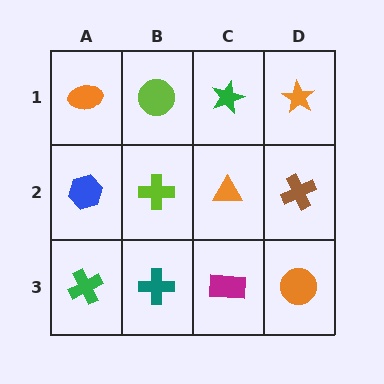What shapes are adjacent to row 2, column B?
A lime circle (row 1, column B), a teal cross (row 3, column B), a blue hexagon (row 2, column A), an orange triangle (row 2, column C).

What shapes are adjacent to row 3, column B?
A lime cross (row 2, column B), a green cross (row 3, column A), a magenta rectangle (row 3, column C).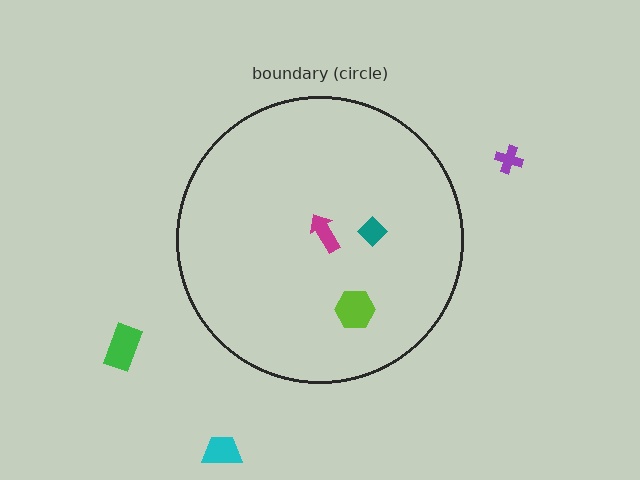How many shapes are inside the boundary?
3 inside, 3 outside.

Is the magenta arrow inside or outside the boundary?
Inside.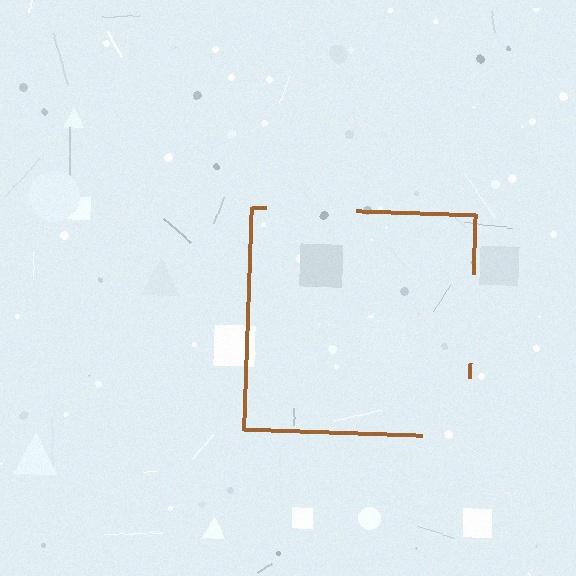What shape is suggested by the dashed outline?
The dashed outline suggests a square.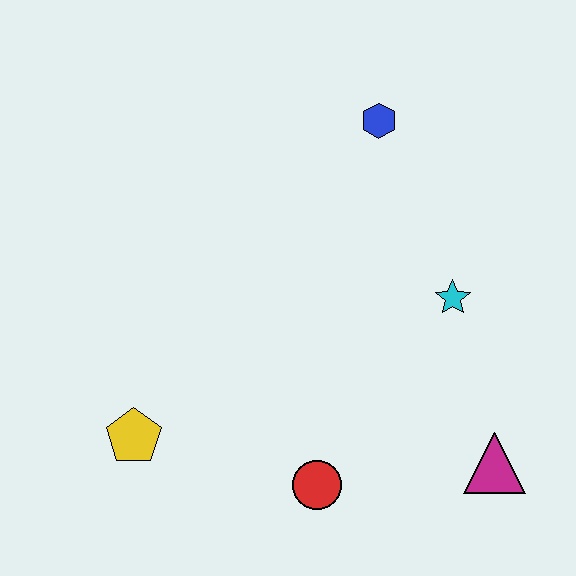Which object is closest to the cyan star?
The magenta triangle is closest to the cyan star.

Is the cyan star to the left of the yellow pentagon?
No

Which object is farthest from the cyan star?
The yellow pentagon is farthest from the cyan star.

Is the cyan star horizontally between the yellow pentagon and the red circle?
No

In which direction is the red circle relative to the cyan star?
The red circle is below the cyan star.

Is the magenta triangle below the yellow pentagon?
Yes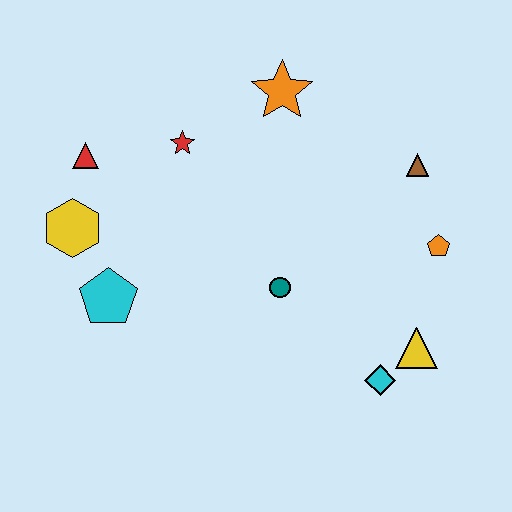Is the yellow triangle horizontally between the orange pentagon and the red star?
Yes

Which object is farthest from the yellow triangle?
The red triangle is farthest from the yellow triangle.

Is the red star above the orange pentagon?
Yes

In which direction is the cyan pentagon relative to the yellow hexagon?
The cyan pentagon is below the yellow hexagon.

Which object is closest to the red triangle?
The yellow hexagon is closest to the red triangle.